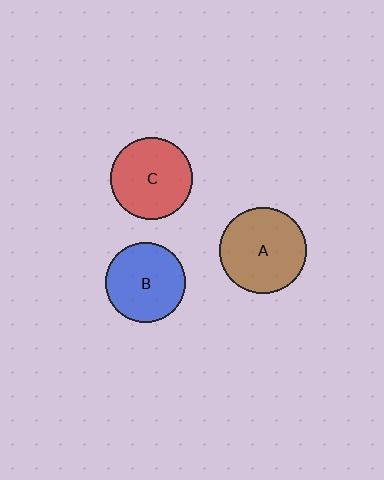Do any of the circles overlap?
No, none of the circles overlap.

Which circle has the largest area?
Circle A (brown).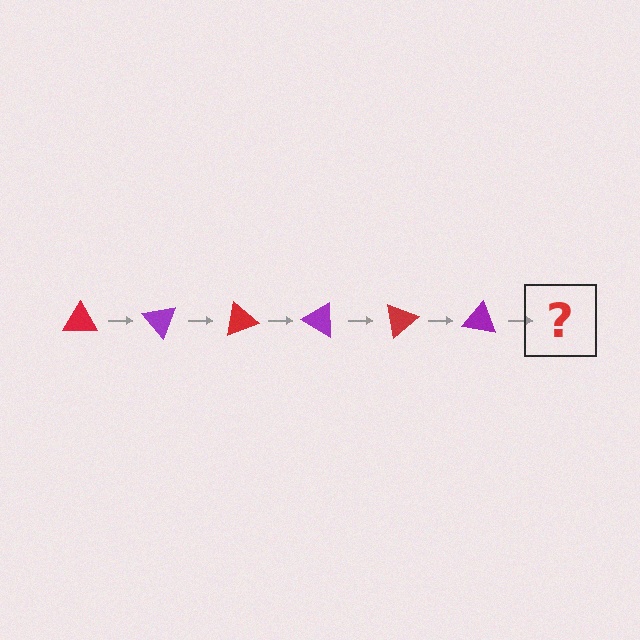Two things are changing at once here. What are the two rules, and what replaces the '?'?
The two rules are that it rotates 50 degrees each step and the color cycles through red and purple. The '?' should be a red triangle, rotated 300 degrees from the start.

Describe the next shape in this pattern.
It should be a red triangle, rotated 300 degrees from the start.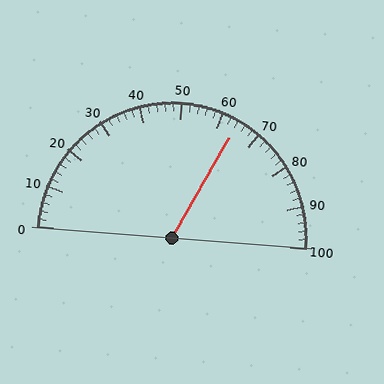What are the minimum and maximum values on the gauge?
The gauge ranges from 0 to 100.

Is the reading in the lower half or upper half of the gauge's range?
The reading is in the upper half of the range (0 to 100).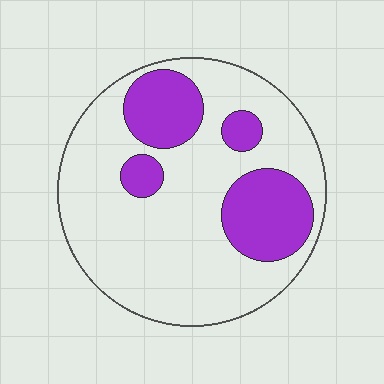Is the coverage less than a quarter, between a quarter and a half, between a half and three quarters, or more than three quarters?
Between a quarter and a half.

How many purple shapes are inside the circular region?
4.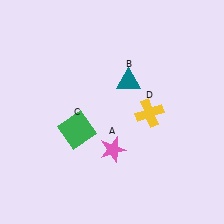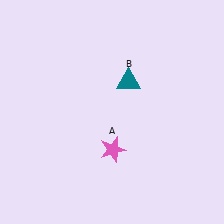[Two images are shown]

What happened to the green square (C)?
The green square (C) was removed in Image 2. It was in the bottom-left area of Image 1.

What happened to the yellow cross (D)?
The yellow cross (D) was removed in Image 2. It was in the bottom-right area of Image 1.